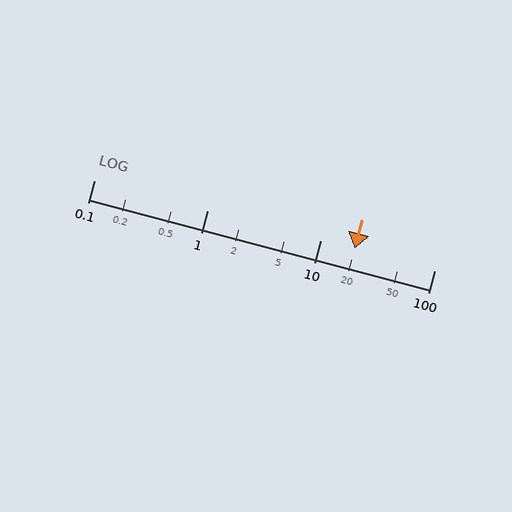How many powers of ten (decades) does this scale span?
The scale spans 3 decades, from 0.1 to 100.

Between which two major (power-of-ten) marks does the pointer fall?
The pointer is between 10 and 100.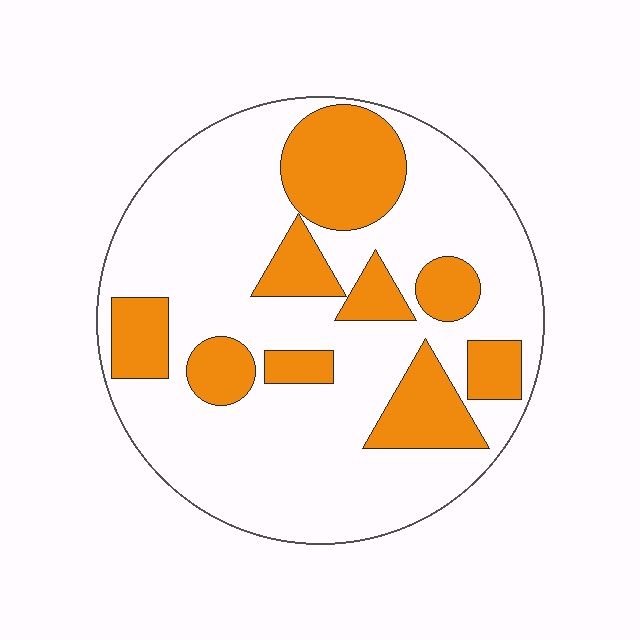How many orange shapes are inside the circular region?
9.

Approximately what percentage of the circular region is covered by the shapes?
Approximately 30%.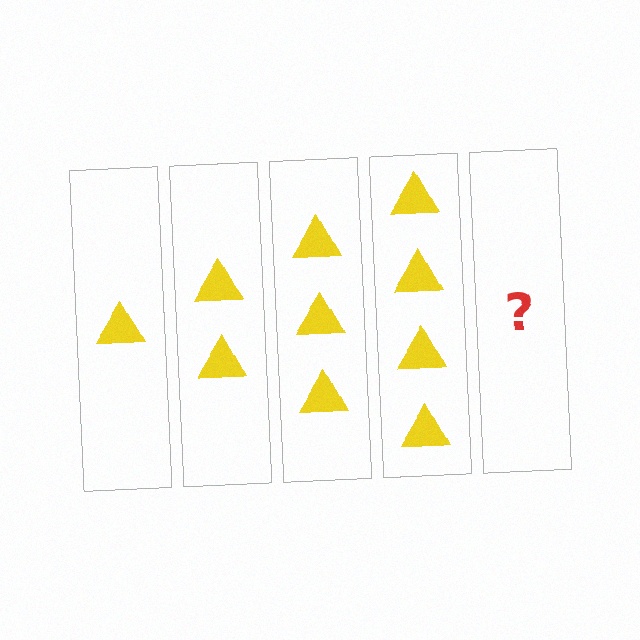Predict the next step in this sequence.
The next step is 5 triangles.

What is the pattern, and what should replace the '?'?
The pattern is that each step adds one more triangle. The '?' should be 5 triangles.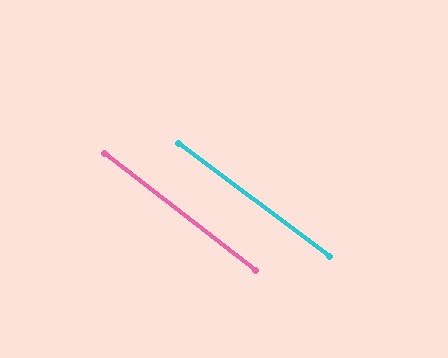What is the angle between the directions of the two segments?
Approximately 1 degree.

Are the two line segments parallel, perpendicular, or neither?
Parallel — their directions differ by only 1.0°.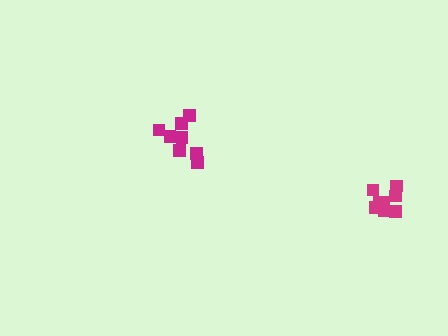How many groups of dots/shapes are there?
There are 2 groups.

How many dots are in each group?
Group 1: 8 dots, Group 2: 8 dots (16 total).